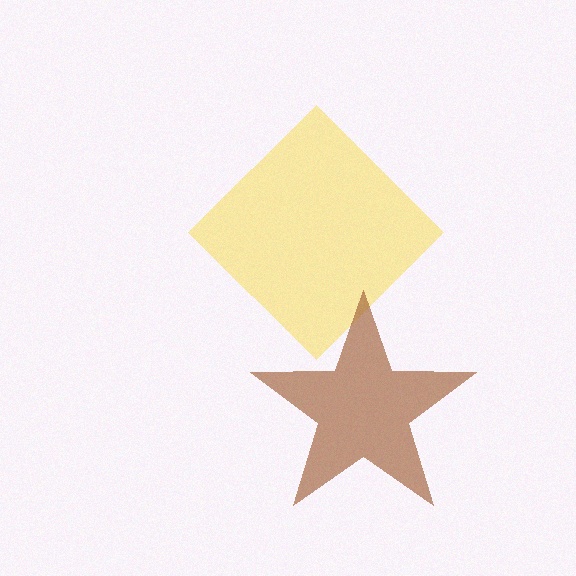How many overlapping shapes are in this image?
There are 2 overlapping shapes in the image.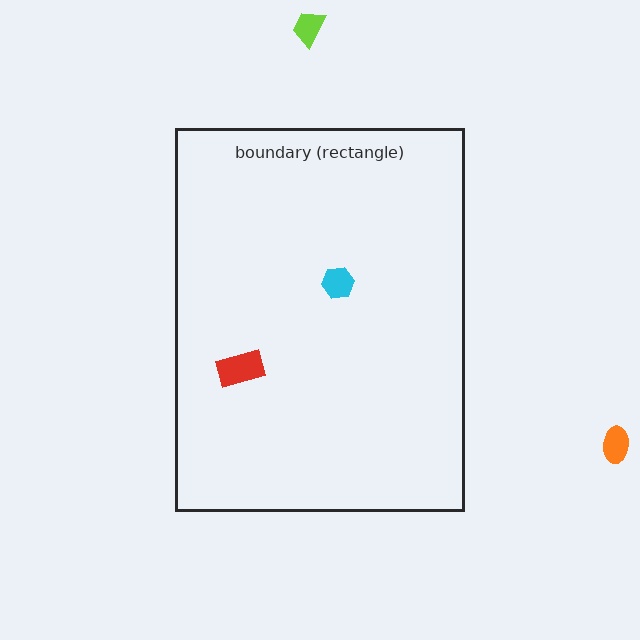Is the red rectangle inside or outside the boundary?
Inside.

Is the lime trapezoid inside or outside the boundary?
Outside.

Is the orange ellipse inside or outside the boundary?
Outside.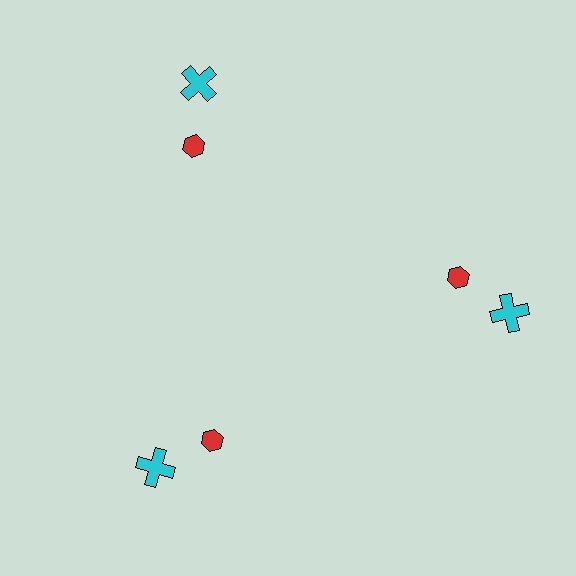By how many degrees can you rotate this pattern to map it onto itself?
The pattern maps onto itself every 120 degrees of rotation.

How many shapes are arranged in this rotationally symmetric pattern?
There are 6 shapes, arranged in 3 groups of 2.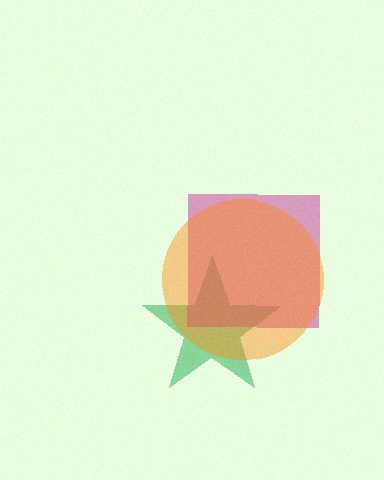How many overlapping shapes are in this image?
There are 3 overlapping shapes in the image.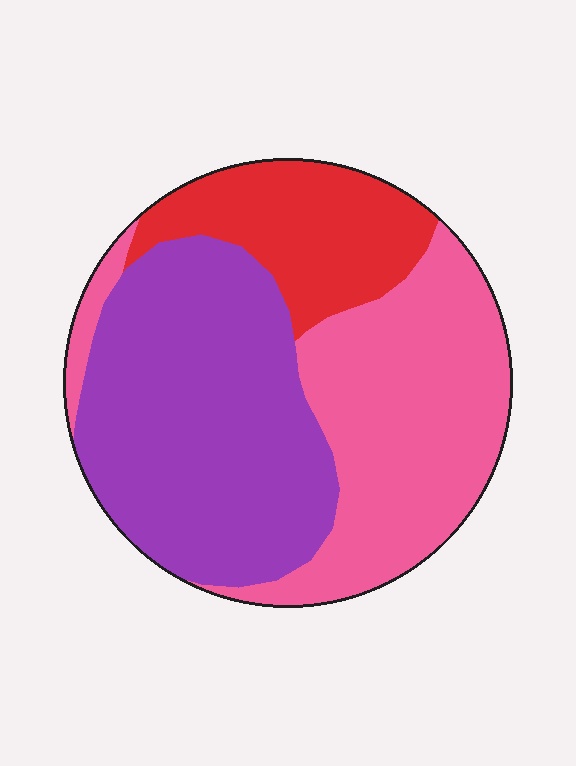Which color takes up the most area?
Purple, at roughly 45%.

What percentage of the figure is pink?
Pink takes up about three eighths (3/8) of the figure.